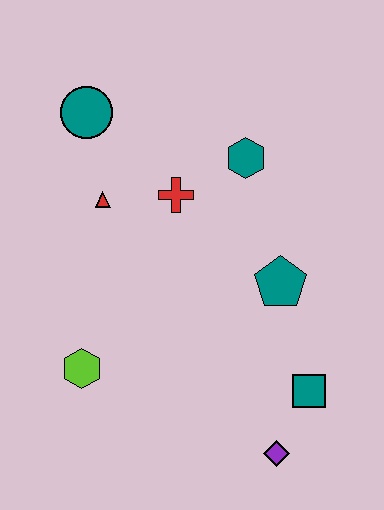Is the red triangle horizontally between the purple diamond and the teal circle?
Yes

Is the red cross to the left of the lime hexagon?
No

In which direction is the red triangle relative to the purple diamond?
The red triangle is above the purple diamond.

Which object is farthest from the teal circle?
The purple diamond is farthest from the teal circle.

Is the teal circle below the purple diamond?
No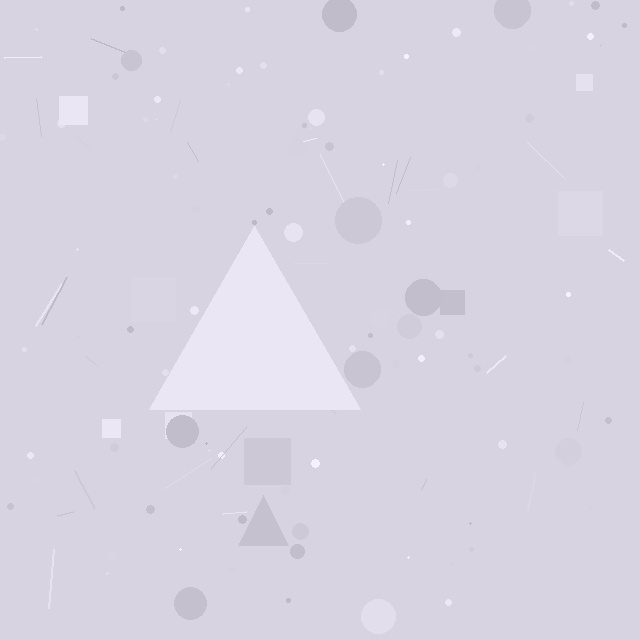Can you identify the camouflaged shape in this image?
The camouflaged shape is a triangle.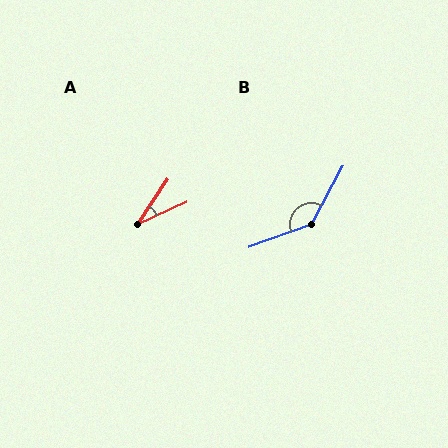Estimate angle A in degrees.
Approximately 32 degrees.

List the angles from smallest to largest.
A (32°), B (138°).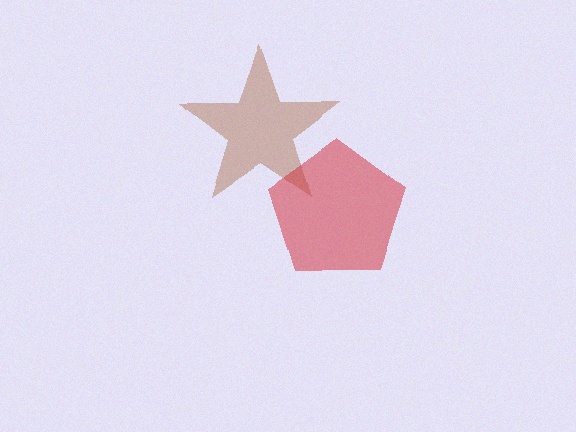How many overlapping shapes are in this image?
There are 2 overlapping shapes in the image.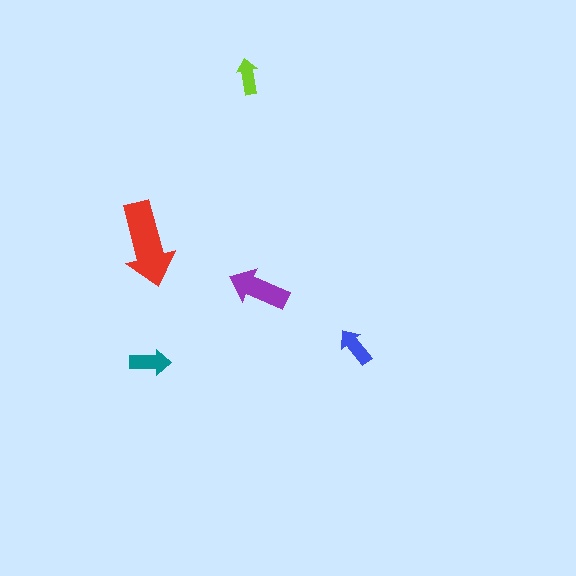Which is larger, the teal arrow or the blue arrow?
The teal one.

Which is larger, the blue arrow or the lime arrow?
The blue one.